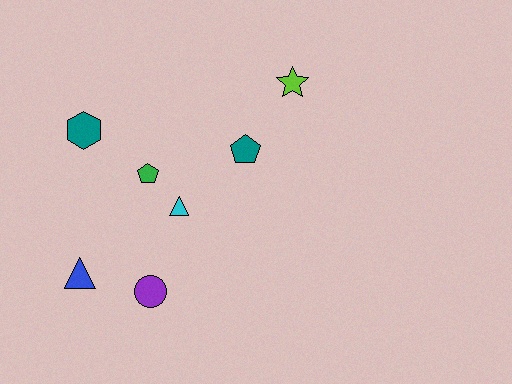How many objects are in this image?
There are 7 objects.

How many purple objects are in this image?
There is 1 purple object.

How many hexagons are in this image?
There is 1 hexagon.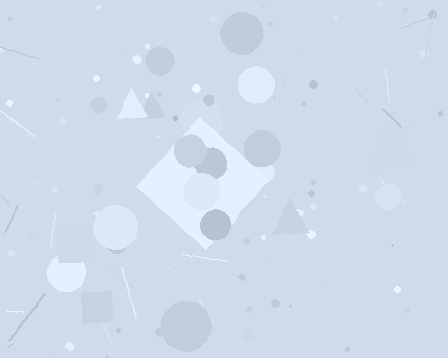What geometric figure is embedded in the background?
A diamond is embedded in the background.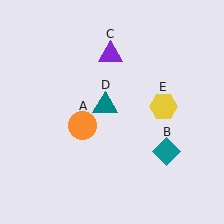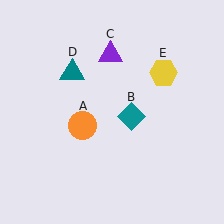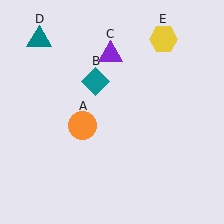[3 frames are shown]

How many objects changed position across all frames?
3 objects changed position: teal diamond (object B), teal triangle (object D), yellow hexagon (object E).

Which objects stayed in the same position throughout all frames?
Orange circle (object A) and purple triangle (object C) remained stationary.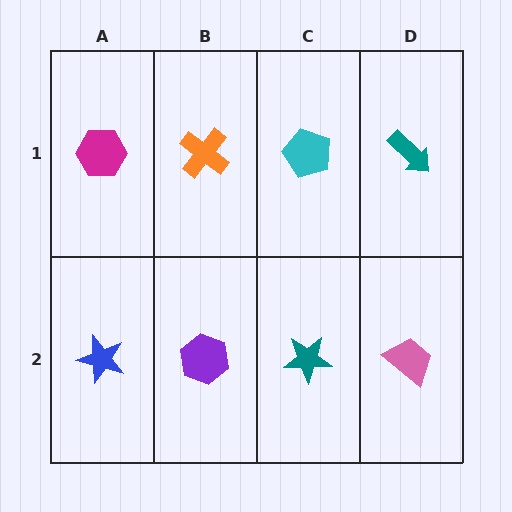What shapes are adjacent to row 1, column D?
A pink trapezoid (row 2, column D), a cyan pentagon (row 1, column C).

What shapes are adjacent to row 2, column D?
A teal arrow (row 1, column D), a teal star (row 2, column C).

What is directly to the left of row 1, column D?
A cyan pentagon.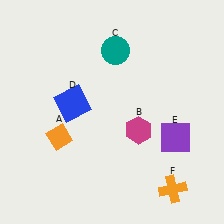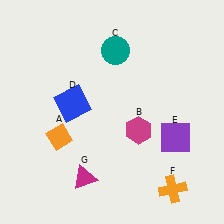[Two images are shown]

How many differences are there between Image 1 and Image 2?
There is 1 difference between the two images.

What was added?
A magenta triangle (G) was added in Image 2.